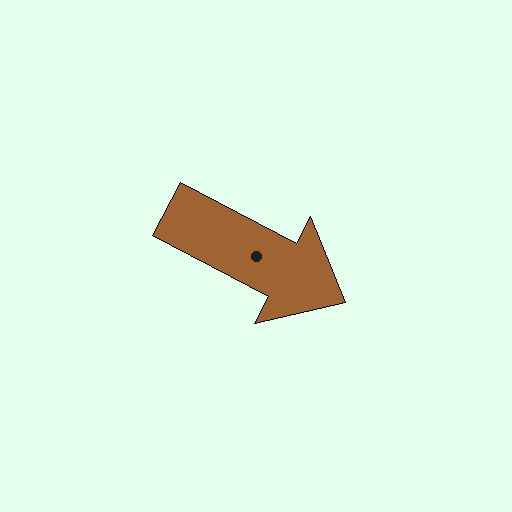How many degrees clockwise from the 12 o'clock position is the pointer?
Approximately 118 degrees.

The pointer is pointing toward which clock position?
Roughly 4 o'clock.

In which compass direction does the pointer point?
Southeast.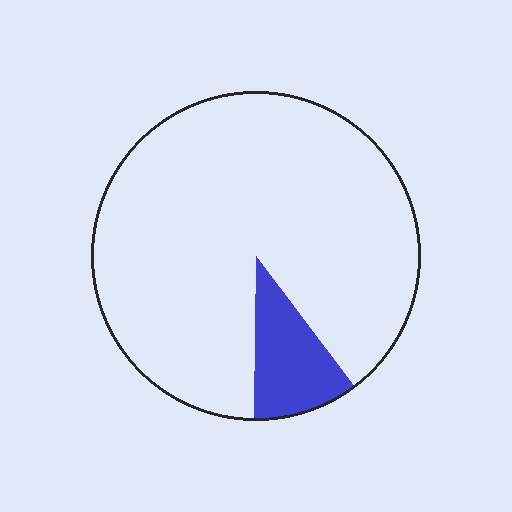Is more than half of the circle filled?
No.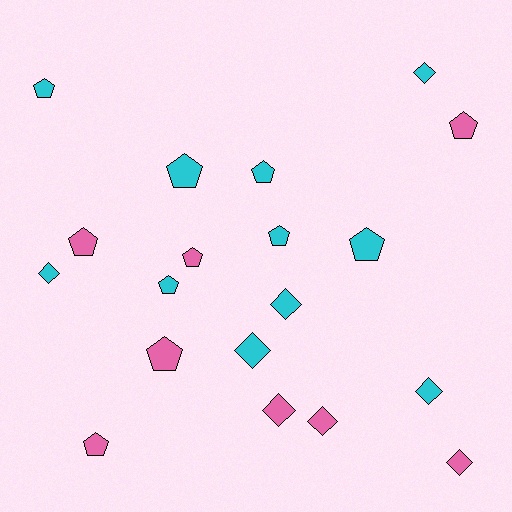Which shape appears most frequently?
Pentagon, with 11 objects.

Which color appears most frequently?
Cyan, with 11 objects.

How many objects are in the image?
There are 19 objects.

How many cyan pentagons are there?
There are 6 cyan pentagons.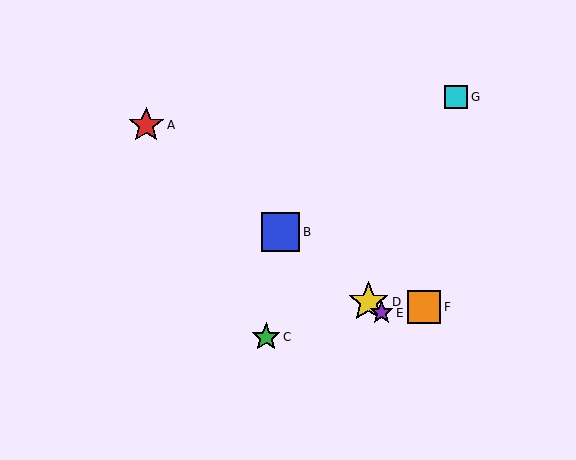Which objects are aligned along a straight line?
Objects A, B, D, E are aligned along a straight line.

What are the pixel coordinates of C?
Object C is at (266, 337).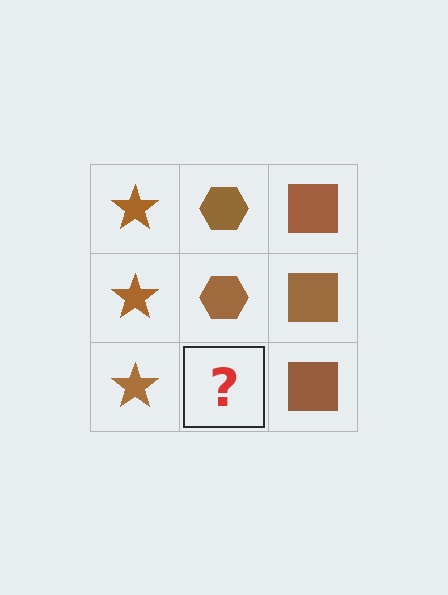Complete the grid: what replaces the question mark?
The question mark should be replaced with a brown hexagon.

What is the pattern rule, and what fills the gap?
The rule is that each column has a consistent shape. The gap should be filled with a brown hexagon.